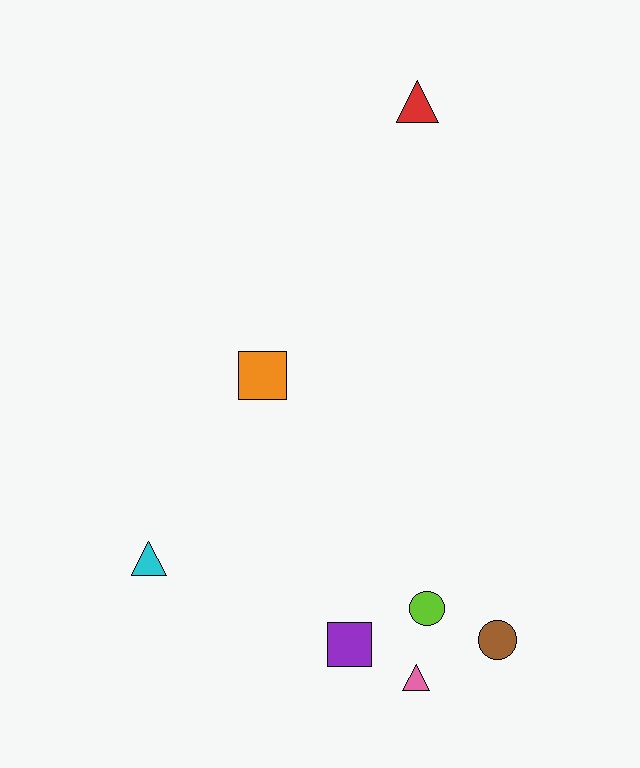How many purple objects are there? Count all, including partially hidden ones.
There is 1 purple object.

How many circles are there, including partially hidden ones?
There are 2 circles.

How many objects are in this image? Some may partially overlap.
There are 7 objects.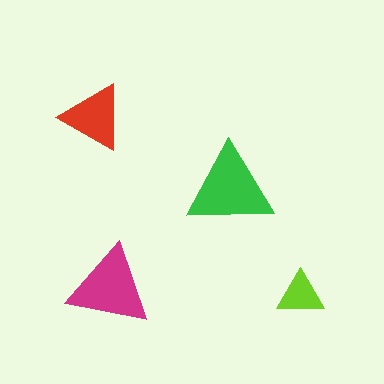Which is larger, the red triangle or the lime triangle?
The red one.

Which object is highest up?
The red triangle is topmost.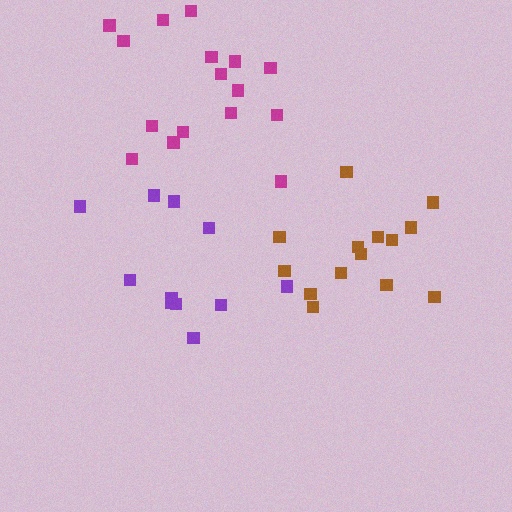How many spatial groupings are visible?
There are 3 spatial groupings.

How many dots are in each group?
Group 1: 14 dots, Group 2: 16 dots, Group 3: 11 dots (41 total).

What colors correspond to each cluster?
The clusters are colored: brown, magenta, purple.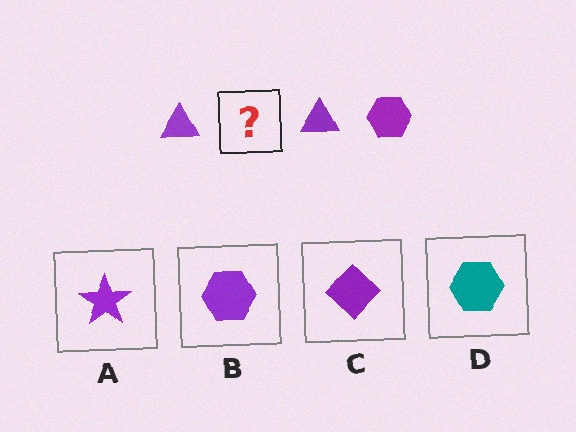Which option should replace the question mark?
Option B.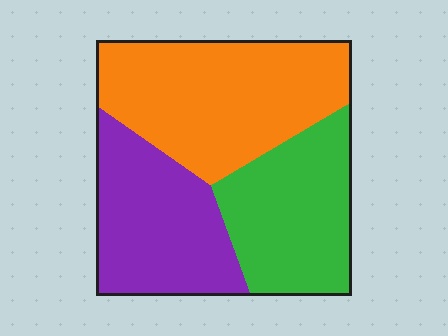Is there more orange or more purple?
Orange.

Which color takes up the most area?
Orange, at roughly 40%.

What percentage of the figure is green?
Green takes up between a quarter and a half of the figure.